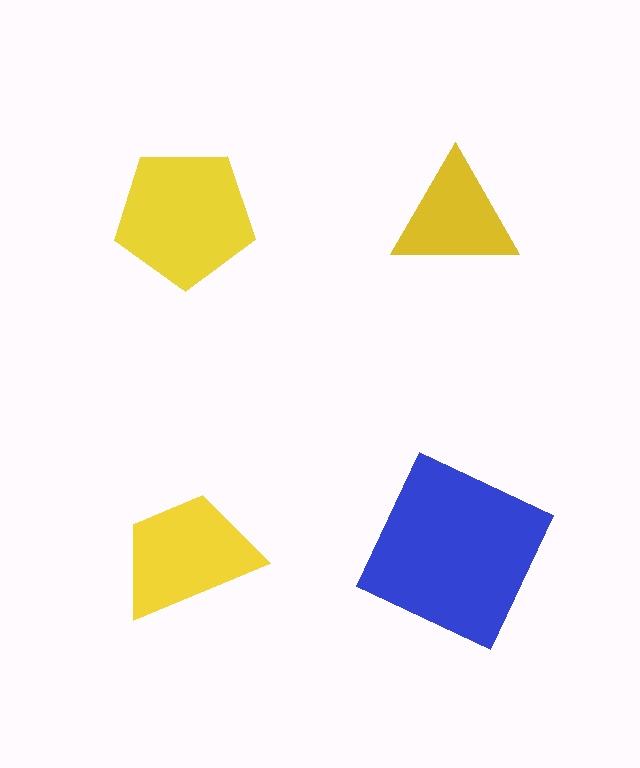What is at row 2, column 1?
A yellow trapezoid.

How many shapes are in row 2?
2 shapes.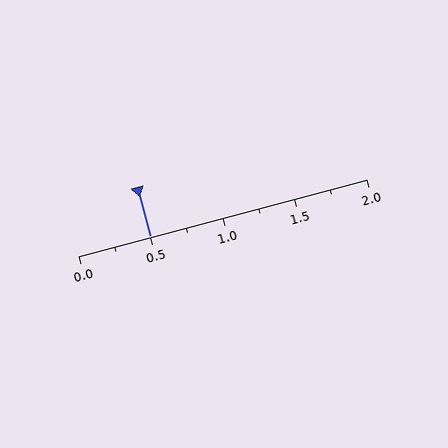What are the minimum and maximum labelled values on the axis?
The axis runs from 0.0 to 2.0.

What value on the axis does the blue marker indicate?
The marker indicates approximately 0.5.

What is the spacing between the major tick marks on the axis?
The major ticks are spaced 0.5 apart.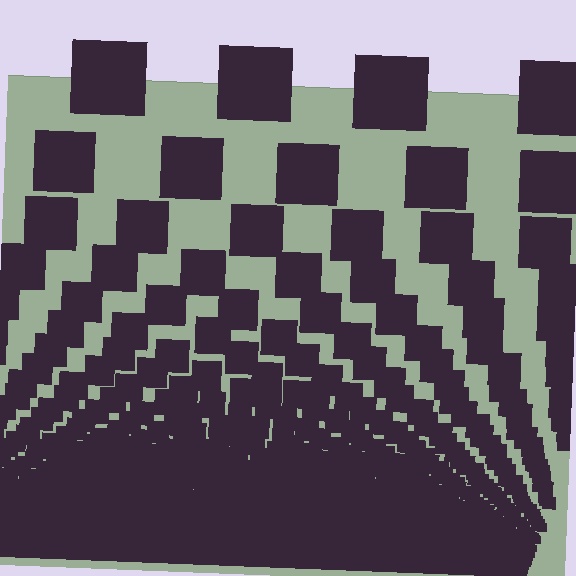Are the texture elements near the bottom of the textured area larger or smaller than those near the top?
Smaller. The gradient is inverted — elements near the bottom are smaller and denser.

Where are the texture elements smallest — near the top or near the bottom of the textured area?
Near the bottom.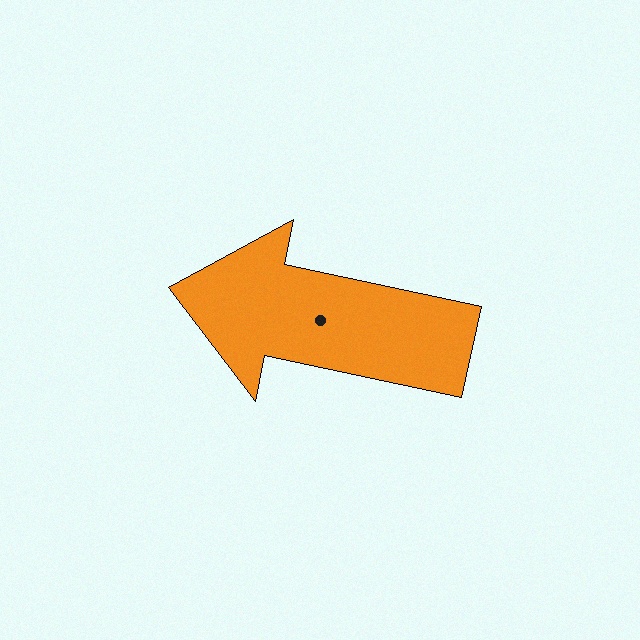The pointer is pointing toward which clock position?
Roughly 9 o'clock.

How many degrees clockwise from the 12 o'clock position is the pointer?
Approximately 282 degrees.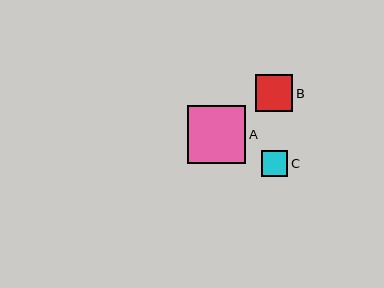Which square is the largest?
Square A is the largest with a size of approximately 58 pixels.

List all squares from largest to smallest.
From largest to smallest: A, B, C.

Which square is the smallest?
Square C is the smallest with a size of approximately 26 pixels.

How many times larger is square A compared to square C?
Square A is approximately 2.2 times the size of square C.